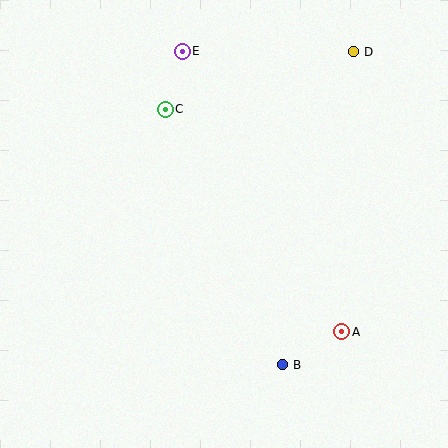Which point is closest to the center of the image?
Point C at (165, 109) is closest to the center.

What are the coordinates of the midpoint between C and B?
The midpoint between C and B is at (224, 237).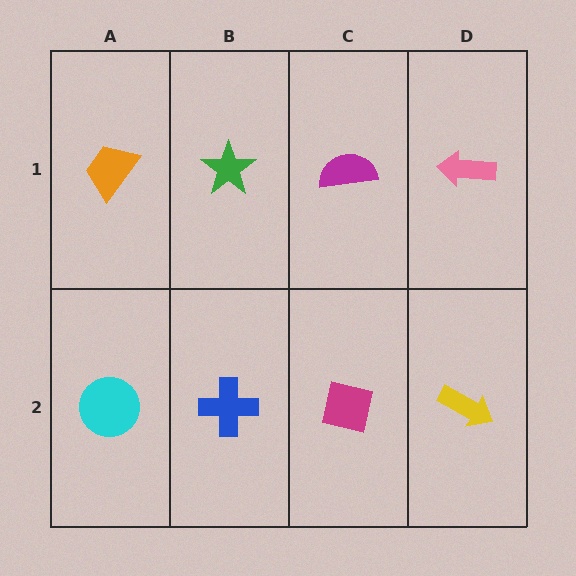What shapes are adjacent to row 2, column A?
An orange trapezoid (row 1, column A), a blue cross (row 2, column B).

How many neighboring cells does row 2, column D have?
2.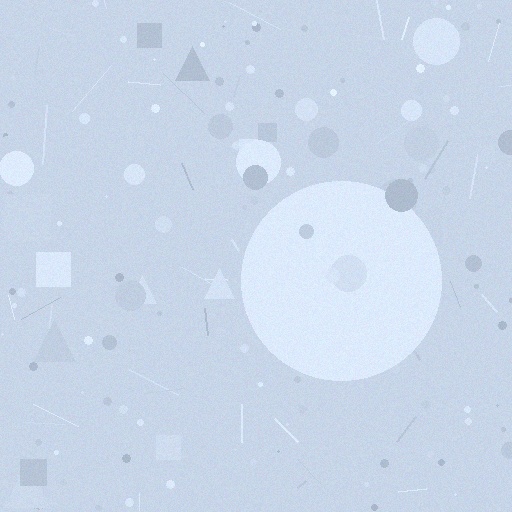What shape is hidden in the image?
A circle is hidden in the image.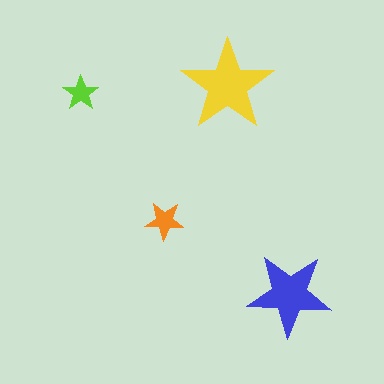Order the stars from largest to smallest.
the yellow one, the blue one, the orange one, the lime one.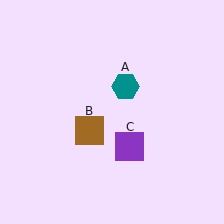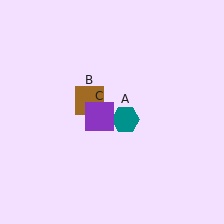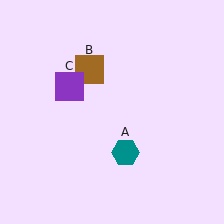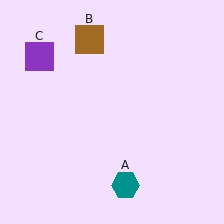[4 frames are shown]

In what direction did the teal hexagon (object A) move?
The teal hexagon (object A) moved down.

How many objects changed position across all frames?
3 objects changed position: teal hexagon (object A), brown square (object B), purple square (object C).